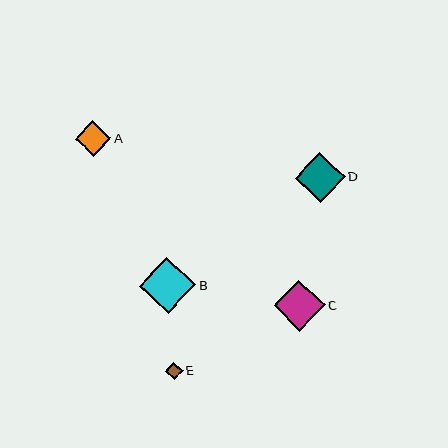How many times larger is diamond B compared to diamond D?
Diamond B is approximately 1.1 times the size of diamond D.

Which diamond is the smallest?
Diamond E is the smallest with a size of approximately 17 pixels.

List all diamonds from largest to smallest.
From largest to smallest: B, C, D, A, E.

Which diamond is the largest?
Diamond B is the largest with a size of approximately 57 pixels.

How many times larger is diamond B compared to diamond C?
Diamond B is approximately 1.1 times the size of diamond C.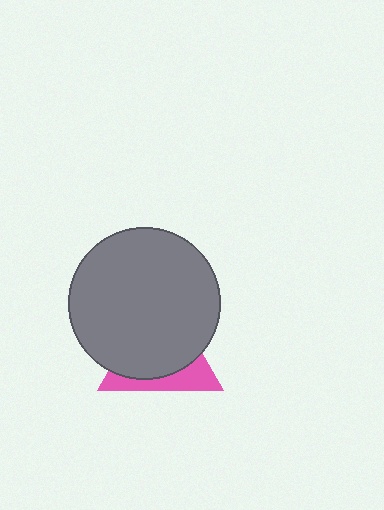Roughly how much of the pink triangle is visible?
A small part of it is visible (roughly 31%).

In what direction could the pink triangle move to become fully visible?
The pink triangle could move down. That would shift it out from behind the gray circle entirely.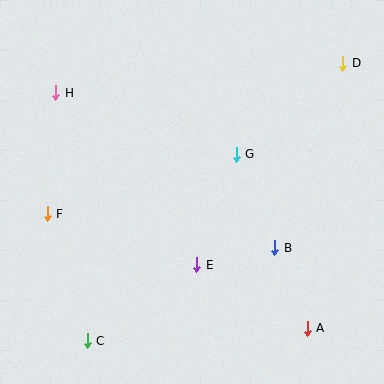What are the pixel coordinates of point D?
Point D is at (343, 63).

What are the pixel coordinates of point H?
Point H is at (56, 93).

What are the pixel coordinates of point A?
Point A is at (307, 328).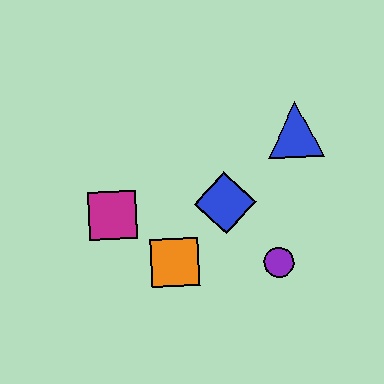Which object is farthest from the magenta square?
The blue triangle is farthest from the magenta square.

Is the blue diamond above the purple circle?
Yes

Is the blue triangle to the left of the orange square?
No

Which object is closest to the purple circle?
The blue diamond is closest to the purple circle.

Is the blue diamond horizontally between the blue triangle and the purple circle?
No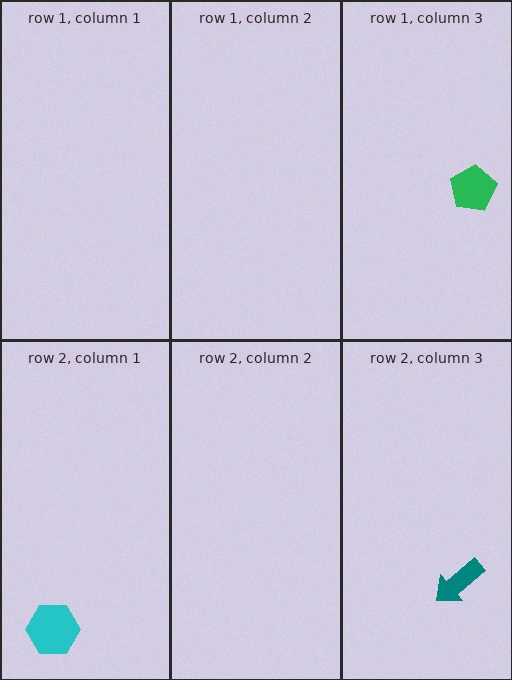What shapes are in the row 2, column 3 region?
The teal arrow.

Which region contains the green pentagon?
The row 1, column 3 region.